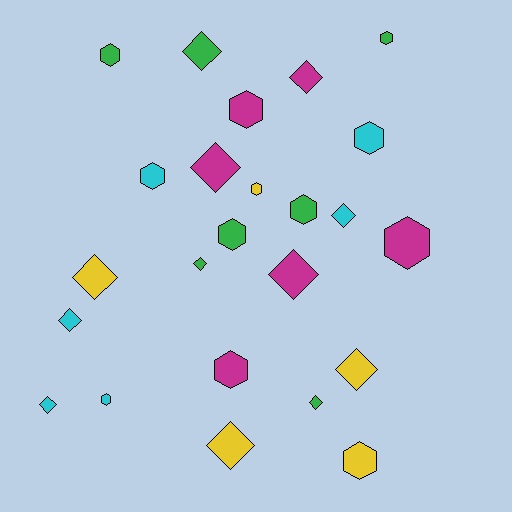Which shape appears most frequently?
Hexagon, with 12 objects.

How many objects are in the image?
There are 24 objects.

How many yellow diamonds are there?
There are 3 yellow diamonds.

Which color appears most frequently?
Green, with 7 objects.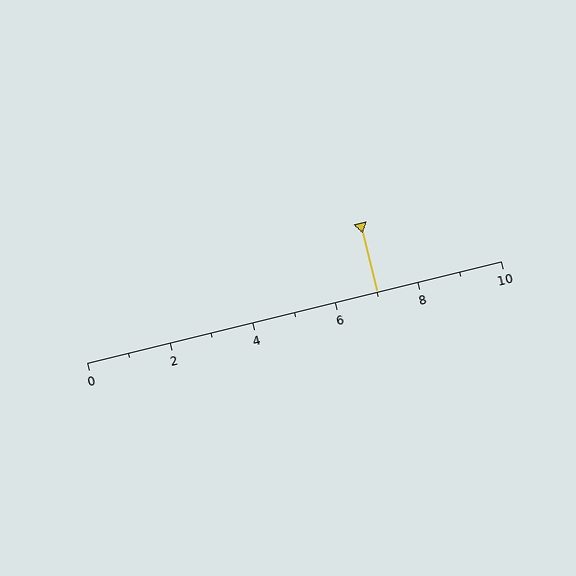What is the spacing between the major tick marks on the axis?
The major ticks are spaced 2 apart.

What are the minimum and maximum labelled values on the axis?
The axis runs from 0 to 10.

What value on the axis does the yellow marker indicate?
The marker indicates approximately 7.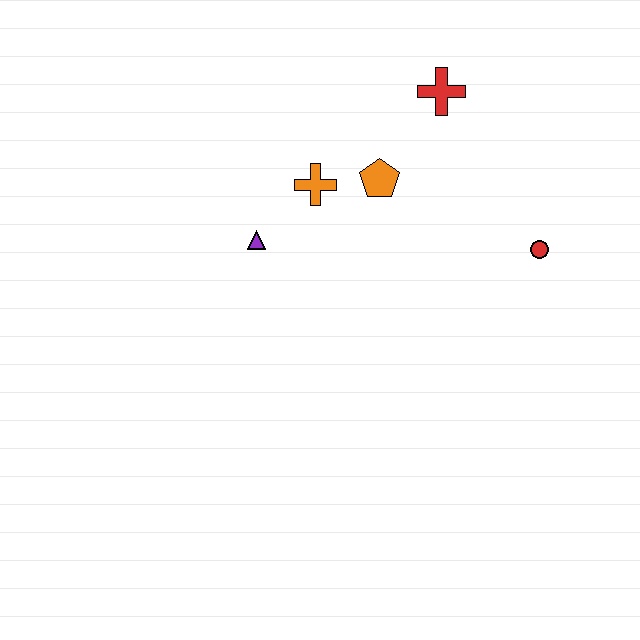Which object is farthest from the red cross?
The purple triangle is farthest from the red cross.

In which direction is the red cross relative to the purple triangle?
The red cross is to the right of the purple triangle.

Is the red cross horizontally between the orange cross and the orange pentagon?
No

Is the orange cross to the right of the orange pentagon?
No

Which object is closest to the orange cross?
The orange pentagon is closest to the orange cross.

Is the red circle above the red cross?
No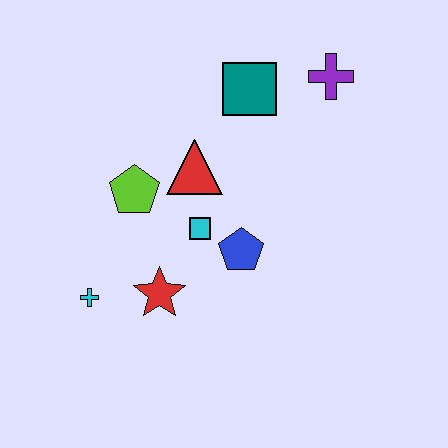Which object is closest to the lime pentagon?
The red triangle is closest to the lime pentagon.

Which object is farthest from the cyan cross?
The purple cross is farthest from the cyan cross.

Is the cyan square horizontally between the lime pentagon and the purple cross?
Yes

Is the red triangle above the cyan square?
Yes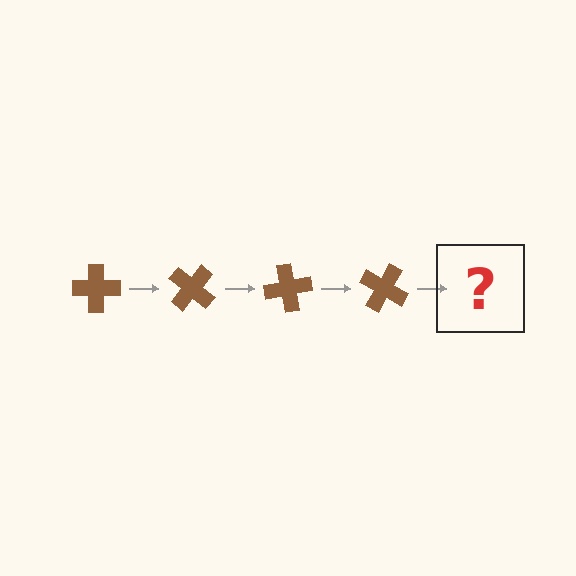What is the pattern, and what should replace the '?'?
The pattern is that the cross rotates 40 degrees each step. The '?' should be a brown cross rotated 160 degrees.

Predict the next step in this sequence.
The next step is a brown cross rotated 160 degrees.